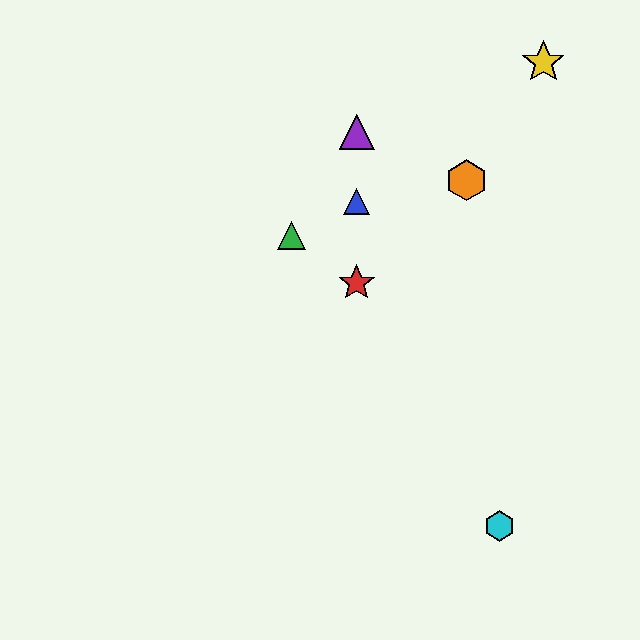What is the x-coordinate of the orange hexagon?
The orange hexagon is at x≈467.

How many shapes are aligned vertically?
3 shapes (the red star, the blue triangle, the purple triangle) are aligned vertically.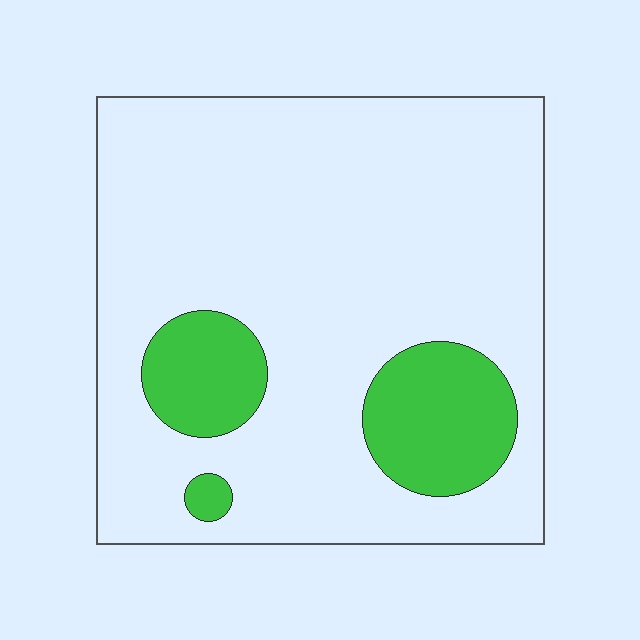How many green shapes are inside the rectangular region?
3.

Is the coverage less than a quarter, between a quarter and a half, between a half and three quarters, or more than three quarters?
Less than a quarter.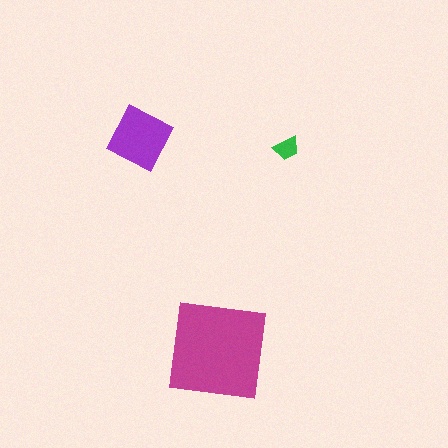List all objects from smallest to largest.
The green trapezoid, the purple diamond, the magenta square.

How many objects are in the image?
There are 3 objects in the image.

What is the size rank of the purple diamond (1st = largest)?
2nd.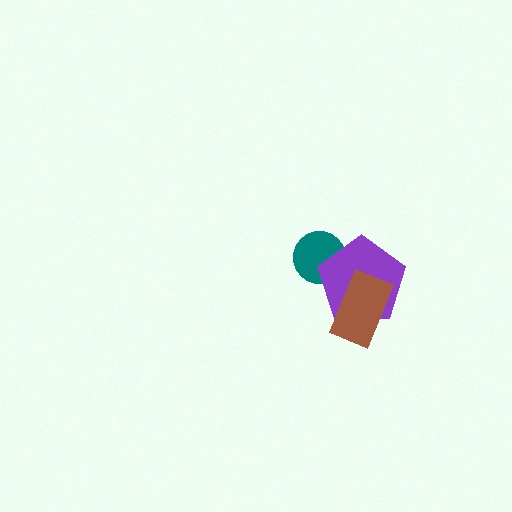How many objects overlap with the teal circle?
1 object overlaps with the teal circle.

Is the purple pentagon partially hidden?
Yes, it is partially covered by another shape.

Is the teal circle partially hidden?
Yes, it is partially covered by another shape.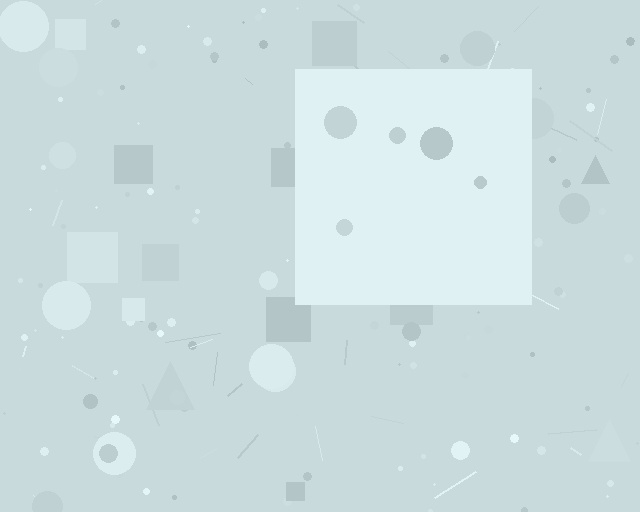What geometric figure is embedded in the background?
A square is embedded in the background.